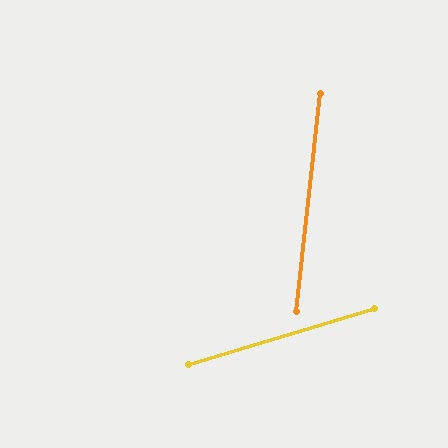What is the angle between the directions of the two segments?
Approximately 67 degrees.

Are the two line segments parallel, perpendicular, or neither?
Neither parallel nor perpendicular — they differ by about 67°.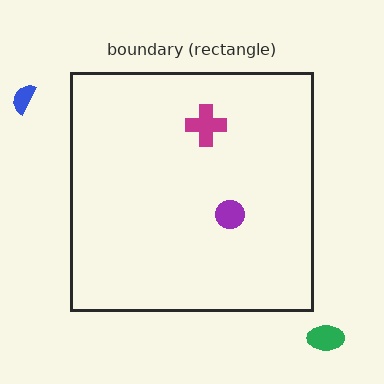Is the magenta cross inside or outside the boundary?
Inside.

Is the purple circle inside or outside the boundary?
Inside.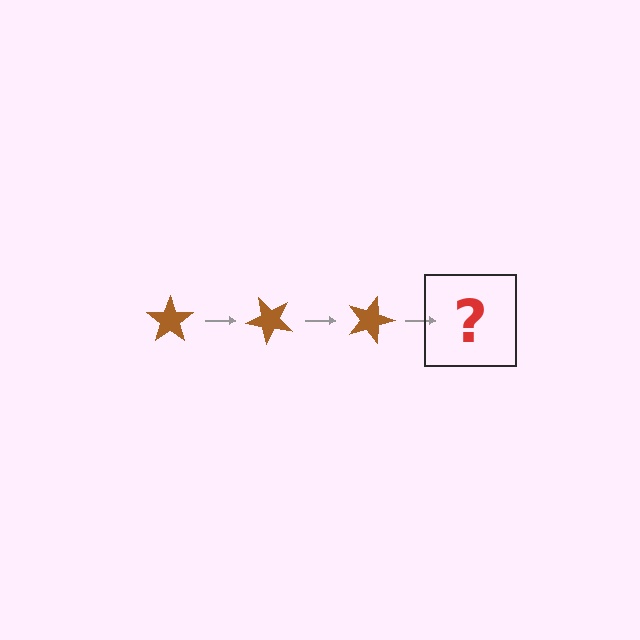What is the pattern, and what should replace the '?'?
The pattern is that the star rotates 45 degrees each step. The '?' should be a brown star rotated 135 degrees.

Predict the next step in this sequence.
The next step is a brown star rotated 135 degrees.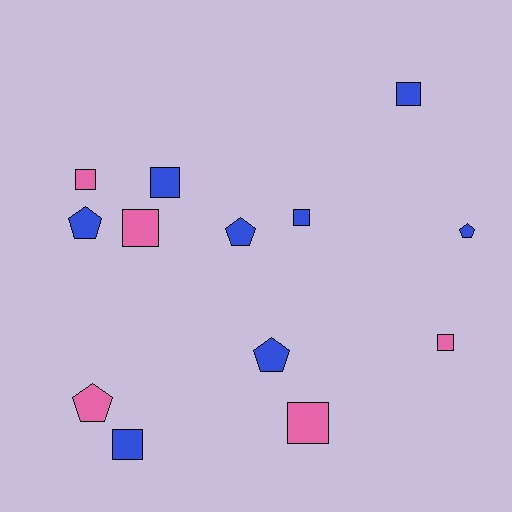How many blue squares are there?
There are 4 blue squares.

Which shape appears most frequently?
Square, with 8 objects.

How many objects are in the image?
There are 13 objects.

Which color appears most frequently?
Blue, with 8 objects.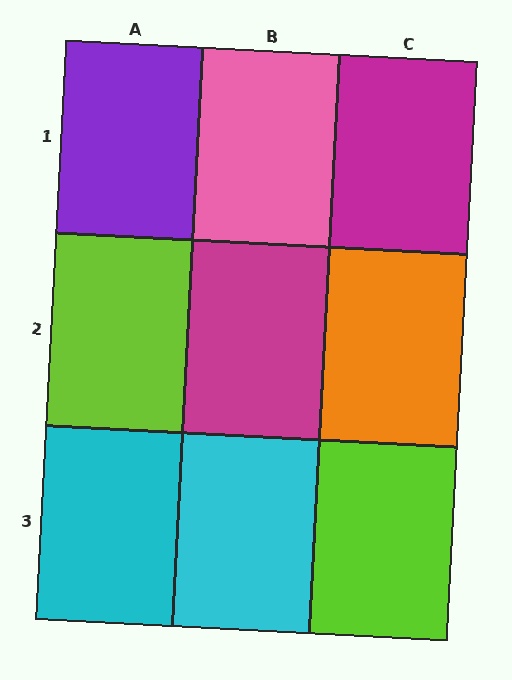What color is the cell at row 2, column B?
Magenta.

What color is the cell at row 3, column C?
Lime.